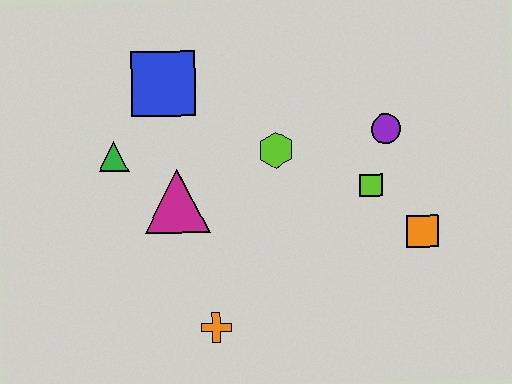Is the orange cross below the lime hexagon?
Yes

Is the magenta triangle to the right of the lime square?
No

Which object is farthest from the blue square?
The orange square is farthest from the blue square.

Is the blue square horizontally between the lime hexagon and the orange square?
No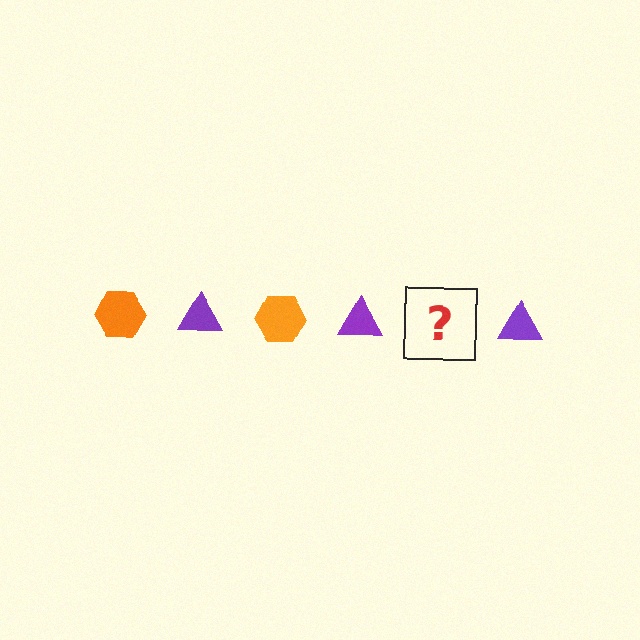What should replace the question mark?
The question mark should be replaced with an orange hexagon.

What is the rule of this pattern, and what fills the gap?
The rule is that the pattern alternates between orange hexagon and purple triangle. The gap should be filled with an orange hexagon.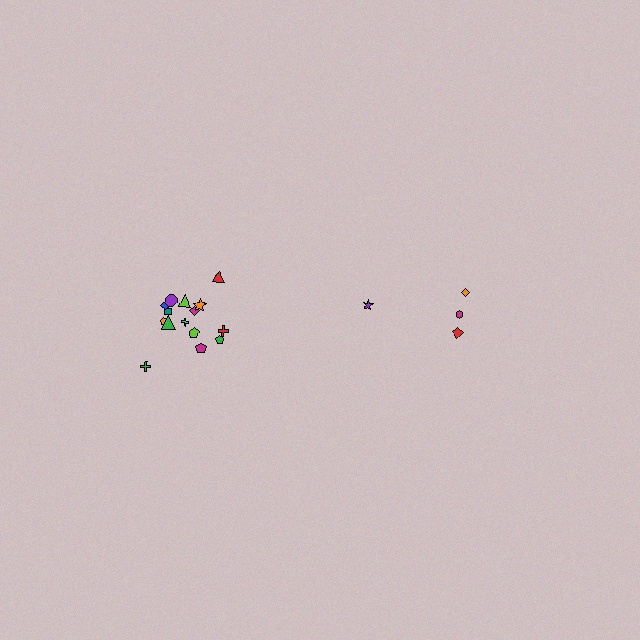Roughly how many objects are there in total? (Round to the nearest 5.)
Roughly 20 objects in total.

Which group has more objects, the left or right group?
The left group.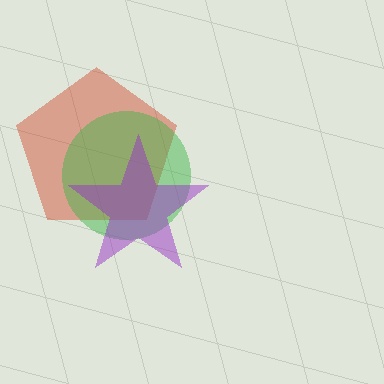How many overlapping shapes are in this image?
There are 3 overlapping shapes in the image.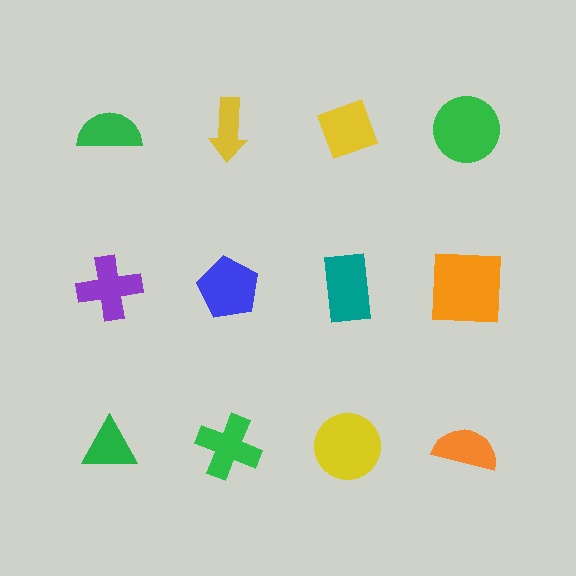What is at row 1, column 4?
A green circle.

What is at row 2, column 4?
An orange square.